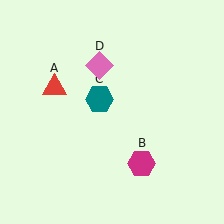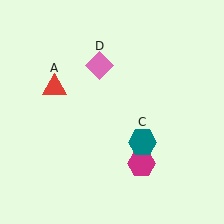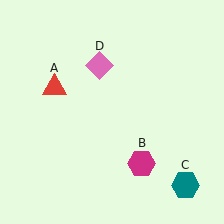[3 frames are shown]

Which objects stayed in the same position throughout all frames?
Red triangle (object A) and magenta hexagon (object B) and pink diamond (object D) remained stationary.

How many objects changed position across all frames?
1 object changed position: teal hexagon (object C).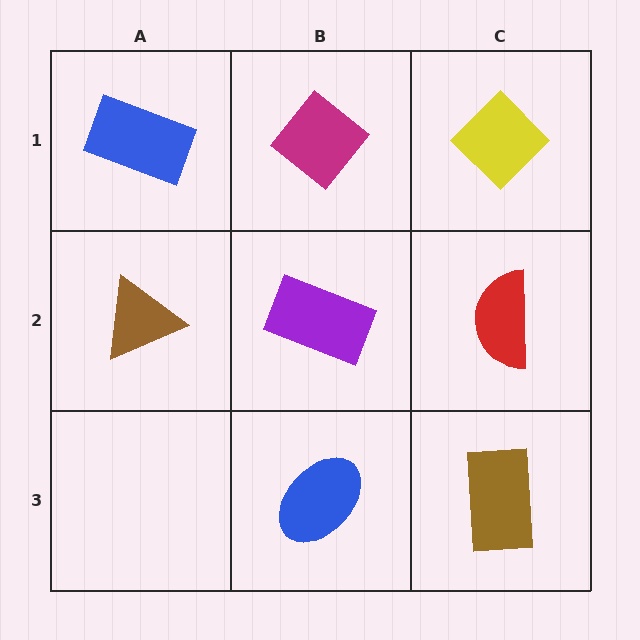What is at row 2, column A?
A brown triangle.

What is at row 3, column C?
A brown rectangle.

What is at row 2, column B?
A purple rectangle.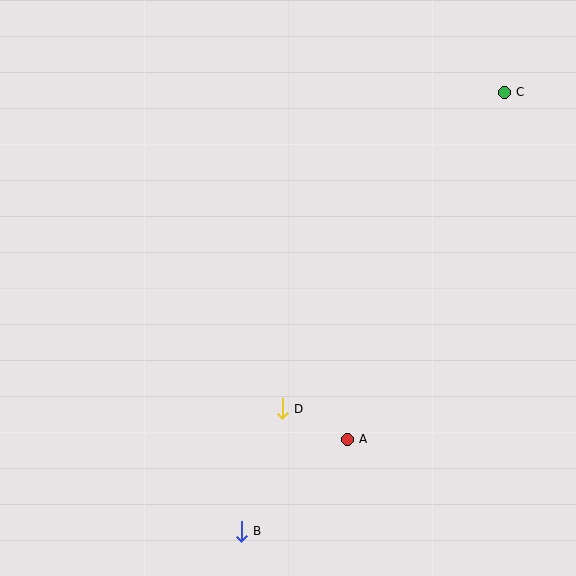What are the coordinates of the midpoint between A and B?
The midpoint between A and B is at (294, 485).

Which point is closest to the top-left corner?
Point D is closest to the top-left corner.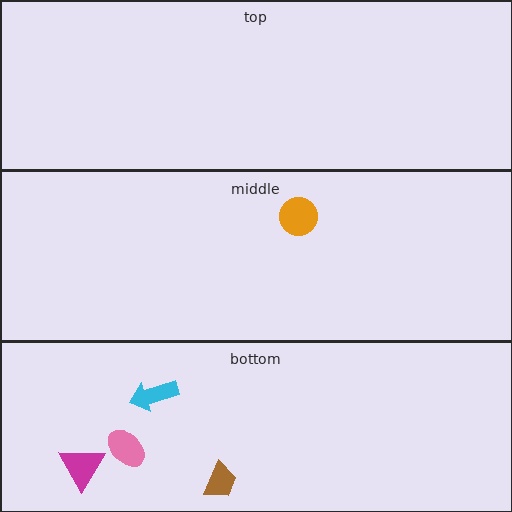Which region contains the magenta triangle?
The bottom region.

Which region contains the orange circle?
The middle region.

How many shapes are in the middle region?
1.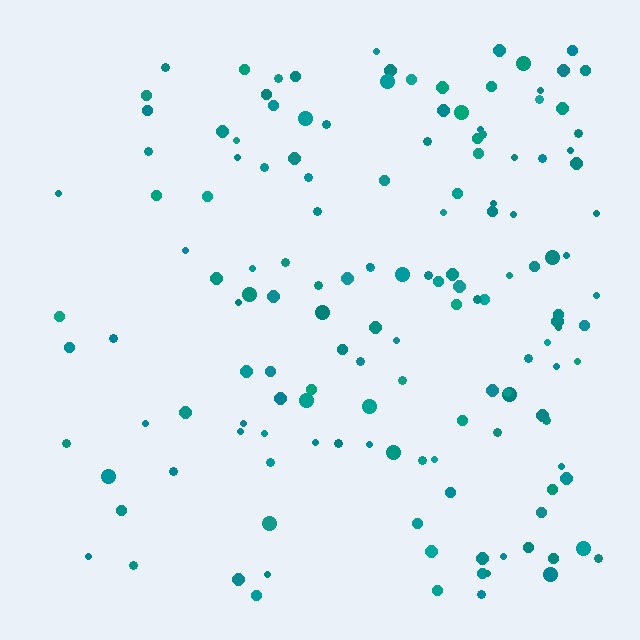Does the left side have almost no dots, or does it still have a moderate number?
Still a moderate number, just noticeably fewer than the right.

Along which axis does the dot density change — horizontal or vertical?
Horizontal.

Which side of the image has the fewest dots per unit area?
The left.